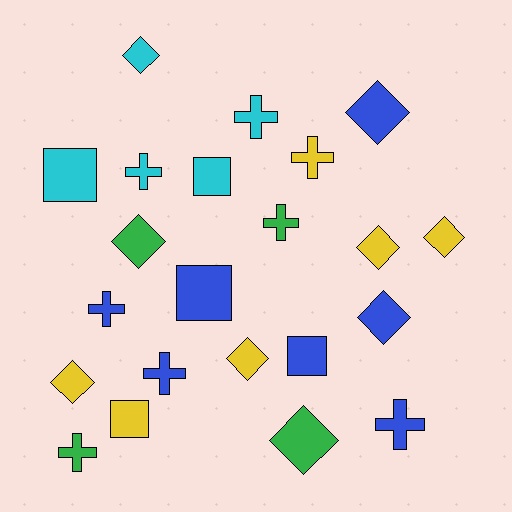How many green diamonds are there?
There are 2 green diamonds.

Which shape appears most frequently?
Diamond, with 9 objects.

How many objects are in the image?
There are 22 objects.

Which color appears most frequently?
Blue, with 7 objects.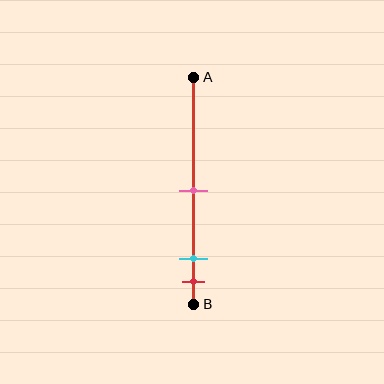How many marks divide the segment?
There are 3 marks dividing the segment.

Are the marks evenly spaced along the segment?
No, the marks are not evenly spaced.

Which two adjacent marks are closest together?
The cyan and red marks are the closest adjacent pair.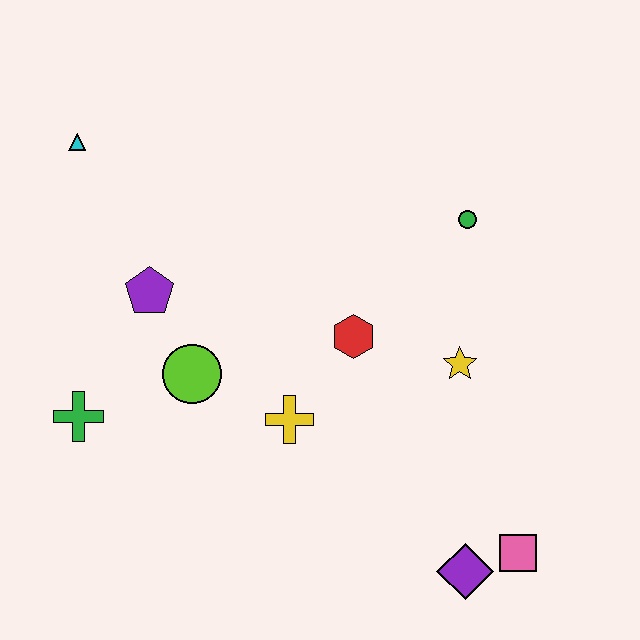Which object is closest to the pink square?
The purple diamond is closest to the pink square.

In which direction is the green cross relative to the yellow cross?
The green cross is to the left of the yellow cross.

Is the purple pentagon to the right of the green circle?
No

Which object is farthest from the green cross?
The pink square is farthest from the green cross.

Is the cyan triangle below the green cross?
No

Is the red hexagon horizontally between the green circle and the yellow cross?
Yes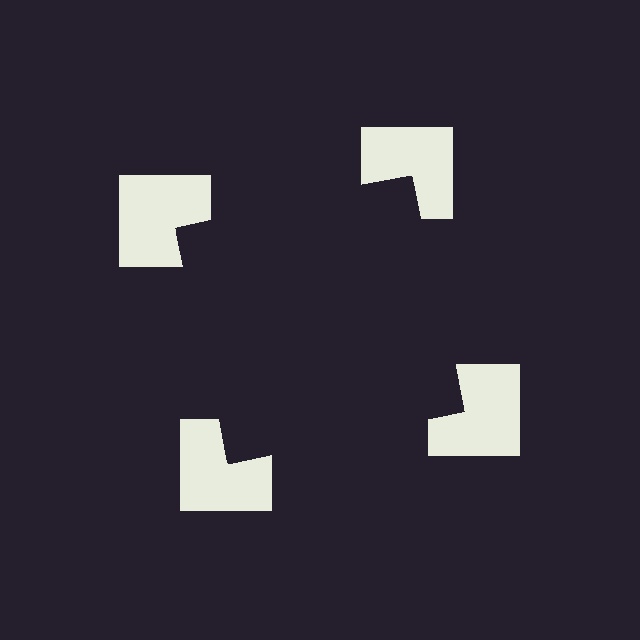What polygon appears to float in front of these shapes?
An illusory square — its edges are inferred from the aligned wedge cuts in the notched squares, not physically drawn.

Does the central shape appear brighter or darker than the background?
It typically appears slightly darker than the background, even though no actual brightness change is drawn.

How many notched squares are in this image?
There are 4 — one at each vertex of the illusory square.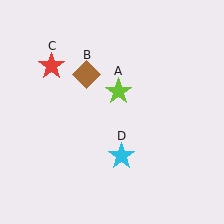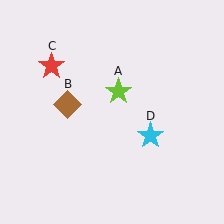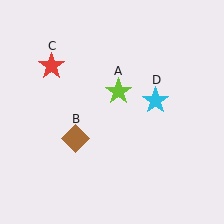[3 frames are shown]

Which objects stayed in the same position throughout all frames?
Lime star (object A) and red star (object C) remained stationary.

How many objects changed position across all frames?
2 objects changed position: brown diamond (object B), cyan star (object D).